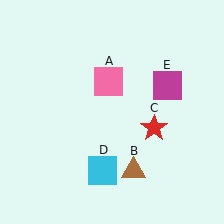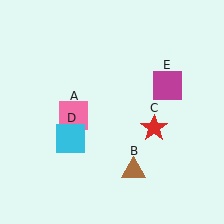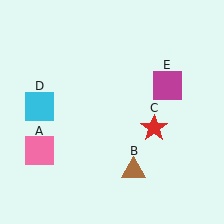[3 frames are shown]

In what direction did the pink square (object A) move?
The pink square (object A) moved down and to the left.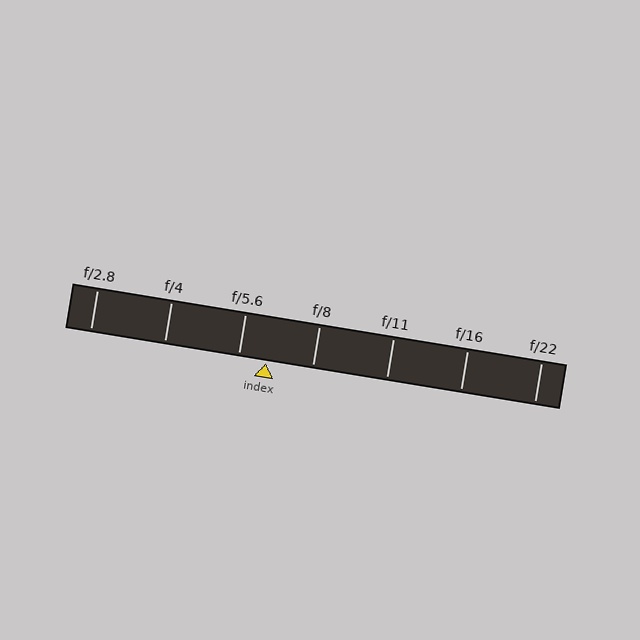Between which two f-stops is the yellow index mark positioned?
The index mark is between f/5.6 and f/8.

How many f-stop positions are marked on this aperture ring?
There are 7 f-stop positions marked.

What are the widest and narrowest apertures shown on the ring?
The widest aperture shown is f/2.8 and the narrowest is f/22.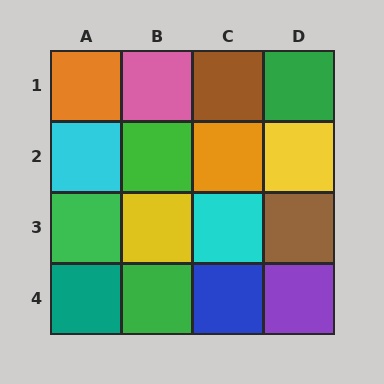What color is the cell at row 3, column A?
Green.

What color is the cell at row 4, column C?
Blue.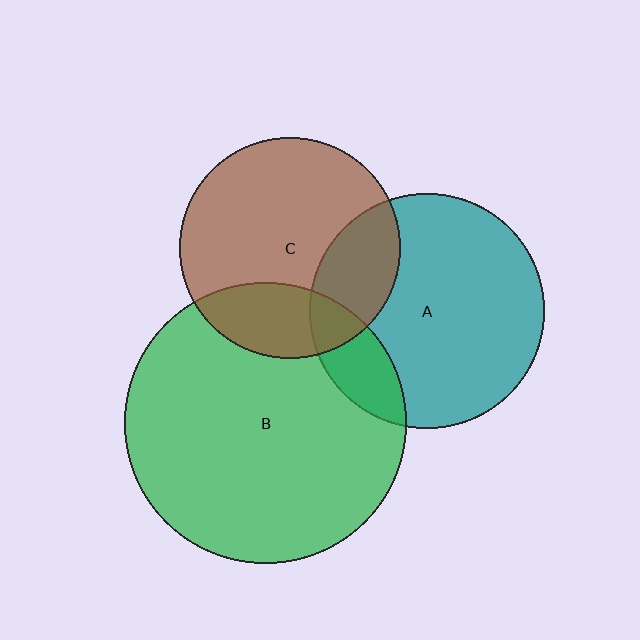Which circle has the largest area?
Circle B (green).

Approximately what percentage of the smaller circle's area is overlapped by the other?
Approximately 15%.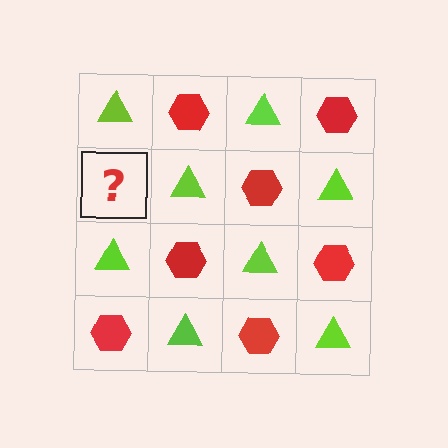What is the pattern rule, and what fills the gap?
The rule is that it alternates lime triangle and red hexagon in a checkerboard pattern. The gap should be filled with a red hexagon.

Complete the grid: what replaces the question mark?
The question mark should be replaced with a red hexagon.